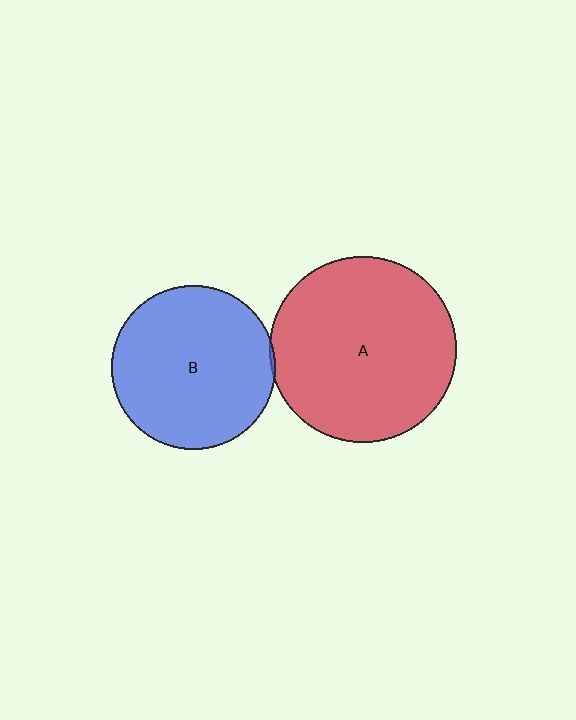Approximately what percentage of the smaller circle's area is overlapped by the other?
Approximately 5%.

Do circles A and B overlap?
Yes.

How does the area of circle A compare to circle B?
Approximately 1.3 times.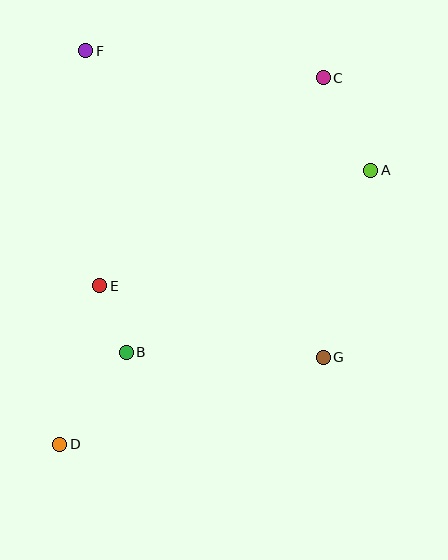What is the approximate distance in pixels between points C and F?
The distance between C and F is approximately 239 pixels.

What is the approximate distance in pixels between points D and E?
The distance between D and E is approximately 163 pixels.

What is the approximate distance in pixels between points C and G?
The distance between C and G is approximately 279 pixels.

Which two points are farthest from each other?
Points C and D are farthest from each other.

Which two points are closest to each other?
Points B and E are closest to each other.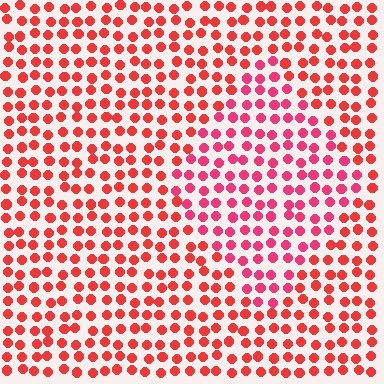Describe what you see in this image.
The image is filled with small red elements in a uniform arrangement. A diamond-shaped region is visible where the elements are tinted to a slightly different hue, forming a subtle color boundary.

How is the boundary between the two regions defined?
The boundary is defined purely by a slight shift in hue (about 22 degrees). Spacing, size, and orientation are identical on both sides.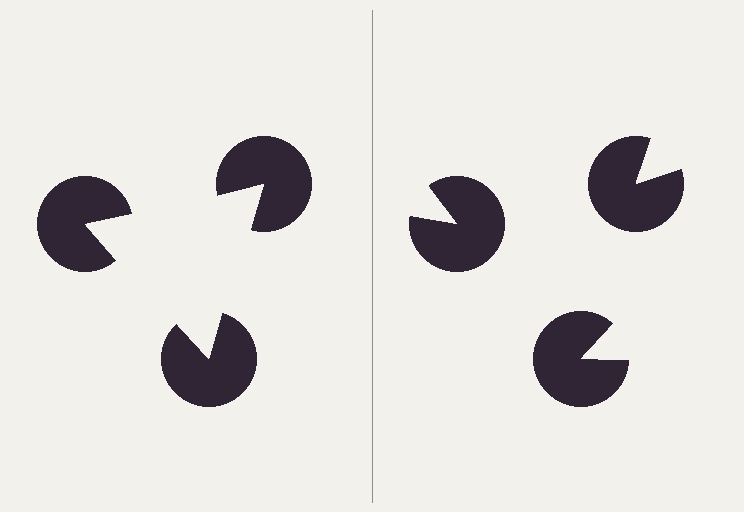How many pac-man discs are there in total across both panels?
6 — 3 on each side.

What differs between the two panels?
The pac-man discs are positioned identically on both sides; only the wedge orientations differ. On the left they align to a triangle; on the right they are misaligned.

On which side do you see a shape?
An illusory triangle appears on the left side. On the right side the wedge cuts are rotated, so no coherent shape forms.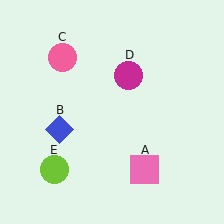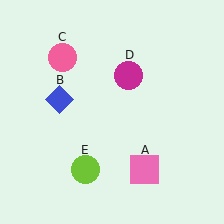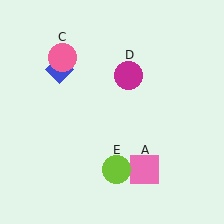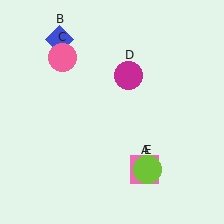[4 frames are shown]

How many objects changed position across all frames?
2 objects changed position: blue diamond (object B), lime circle (object E).